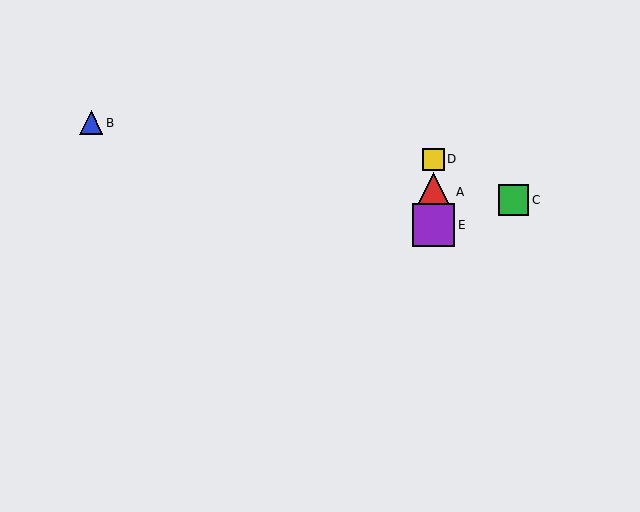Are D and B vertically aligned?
No, D is at x≈433 and B is at x≈91.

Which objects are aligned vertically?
Objects A, D, E are aligned vertically.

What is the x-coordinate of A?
Object A is at x≈433.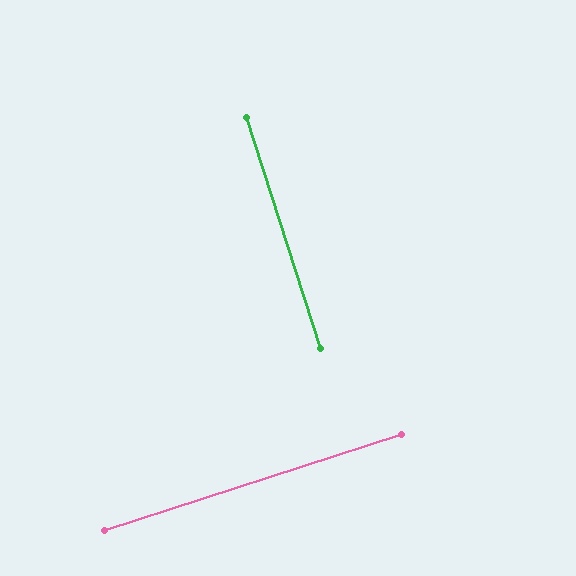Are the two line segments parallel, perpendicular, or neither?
Perpendicular — they meet at approximately 90°.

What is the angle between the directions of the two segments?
Approximately 90 degrees.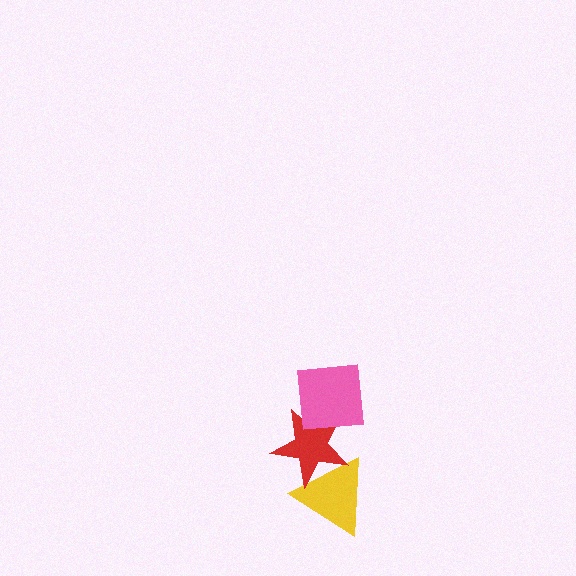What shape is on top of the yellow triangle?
The red star is on top of the yellow triangle.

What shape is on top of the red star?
The pink square is on top of the red star.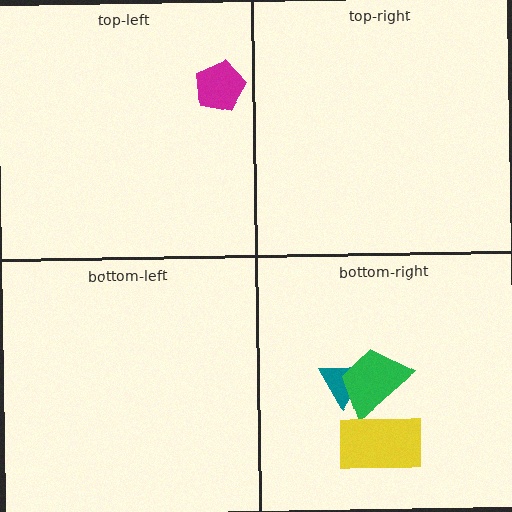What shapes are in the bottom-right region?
The teal triangle, the green trapezoid, the yellow rectangle.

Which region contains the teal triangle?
The bottom-right region.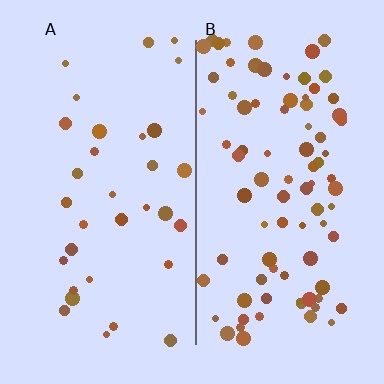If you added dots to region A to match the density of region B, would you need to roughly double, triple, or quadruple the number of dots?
Approximately triple.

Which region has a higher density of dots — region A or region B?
B (the right).